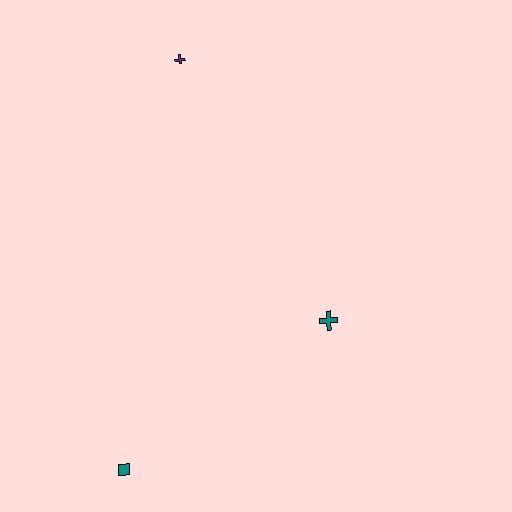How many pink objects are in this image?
There are no pink objects.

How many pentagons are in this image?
There are no pentagons.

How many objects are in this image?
There are 3 objects.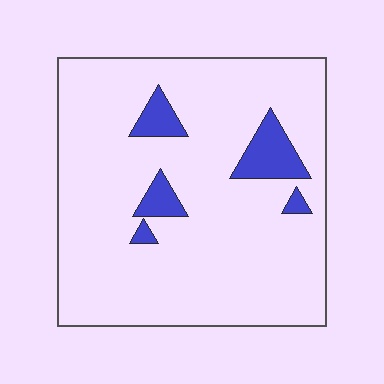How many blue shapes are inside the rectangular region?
5.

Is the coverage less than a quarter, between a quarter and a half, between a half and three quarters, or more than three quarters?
Less than a quarter.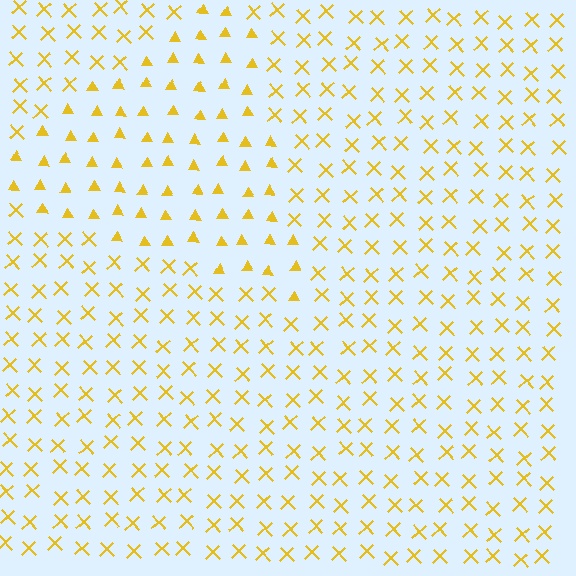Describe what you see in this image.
The image is filled with small yellow elements arranged in a uniform grid. A triangle-shaped region contains triangles, while the surrounding area contains X marks. The boundary is defined purely by the change in element shape.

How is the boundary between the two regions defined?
The boundary is defined by a change in element shape: triangles inside vs. X marks outside. All elements share the same color and spacing.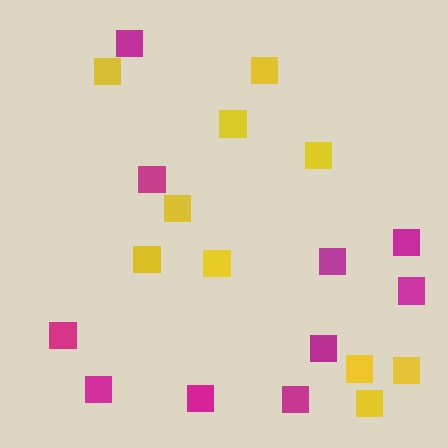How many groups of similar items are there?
There are 2 groups: one group of magenta squares (10) and one group of yellow squares (10).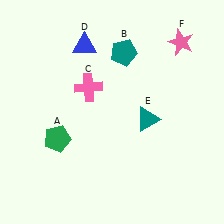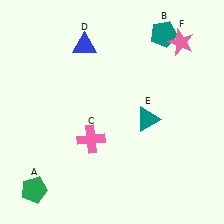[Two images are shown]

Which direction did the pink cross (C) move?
The pink cross (C) moved down.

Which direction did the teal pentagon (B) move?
The teal pentagon (B) moved right.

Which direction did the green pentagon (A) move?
The green pentagon (A) moved down.